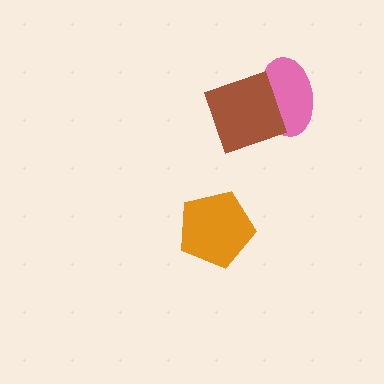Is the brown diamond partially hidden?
No, no other shape covers it.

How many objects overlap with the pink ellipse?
1 object overlaps with the pink ellipse.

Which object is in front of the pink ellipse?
The brown diamond is in front of the pink ellipse.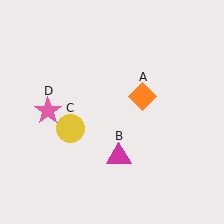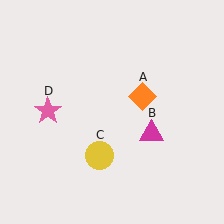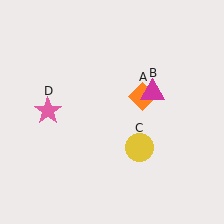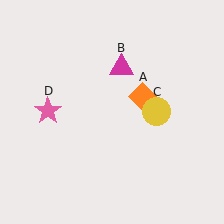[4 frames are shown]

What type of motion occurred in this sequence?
The magenta triangle (object B), yellow circle (object C) rotated counterclockwise around the center of the scene.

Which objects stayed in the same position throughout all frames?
Orange diamond (object A) and pink star (object D) remained stationary.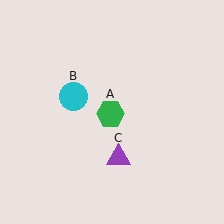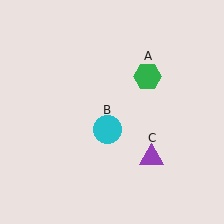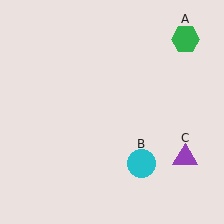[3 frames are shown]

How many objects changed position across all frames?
3 objects changed position: green hexagon (object A), cyan circle (object B), purple triangle (object C).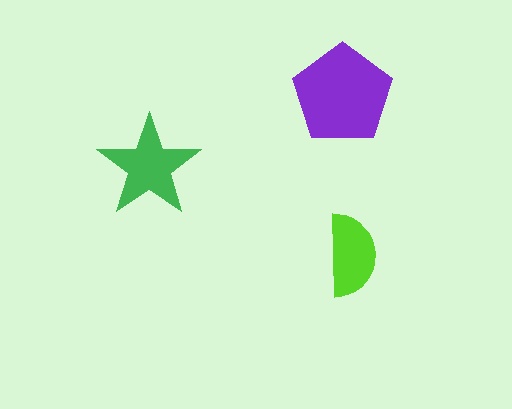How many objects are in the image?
There are 3 objects in the image.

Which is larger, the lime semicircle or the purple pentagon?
The purple pentagon.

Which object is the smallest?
The lime semicircle.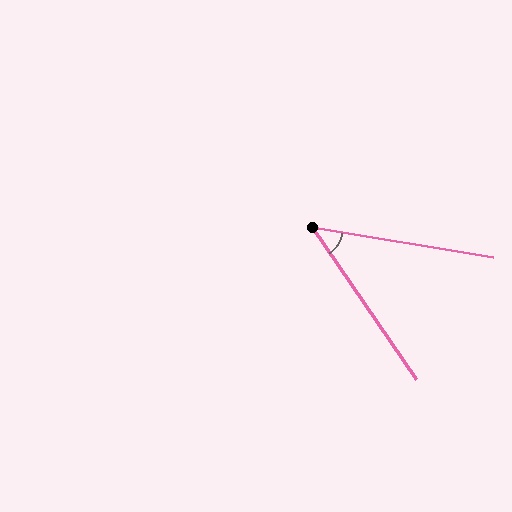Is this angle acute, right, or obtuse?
It is acute.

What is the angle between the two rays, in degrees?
Approximately 46 degrees.